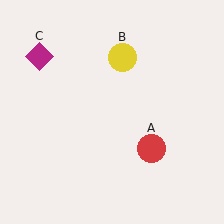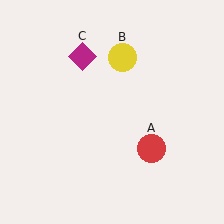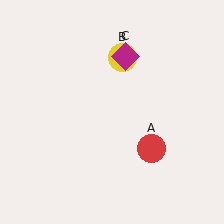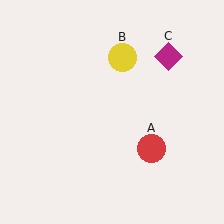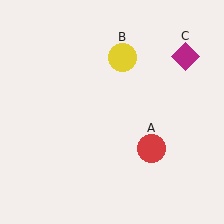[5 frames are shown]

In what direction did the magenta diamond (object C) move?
The magenta diamond (object C) moved right.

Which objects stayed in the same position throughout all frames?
Red circle (object A) and yellow circle (object B) remained stationary.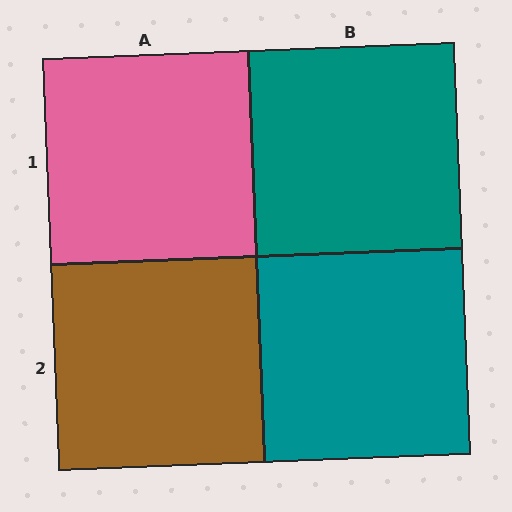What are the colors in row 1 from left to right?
Pink, teal.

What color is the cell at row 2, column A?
Brown.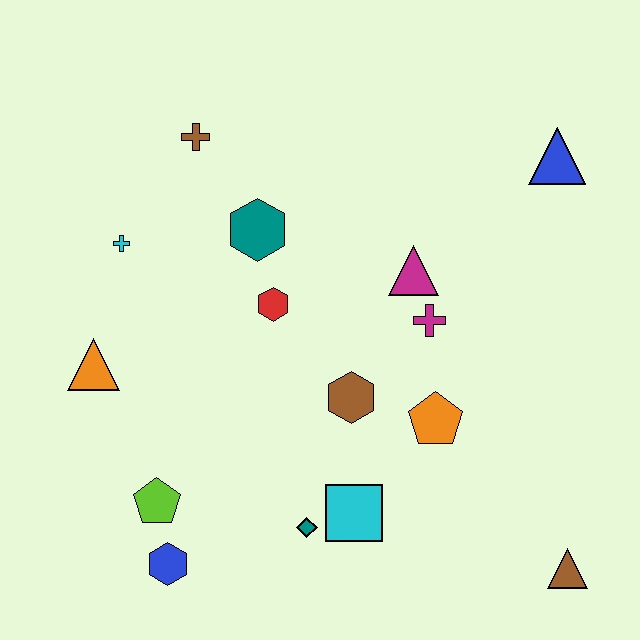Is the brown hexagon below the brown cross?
Yes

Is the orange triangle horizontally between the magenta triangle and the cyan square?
No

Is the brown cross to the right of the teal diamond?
No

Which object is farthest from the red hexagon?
The brown triangle is farthest from the red hexagon.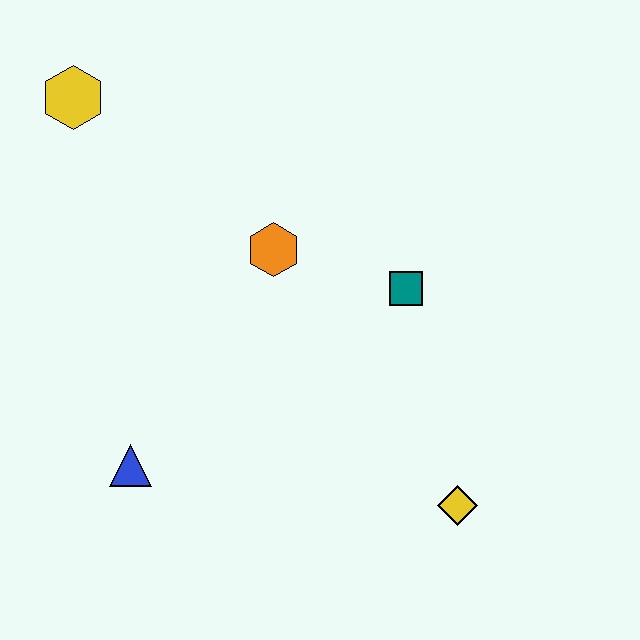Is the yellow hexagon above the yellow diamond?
Yes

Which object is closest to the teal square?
The orange hexagon is closest to the teal square.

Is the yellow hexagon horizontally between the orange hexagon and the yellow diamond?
No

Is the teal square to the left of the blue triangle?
No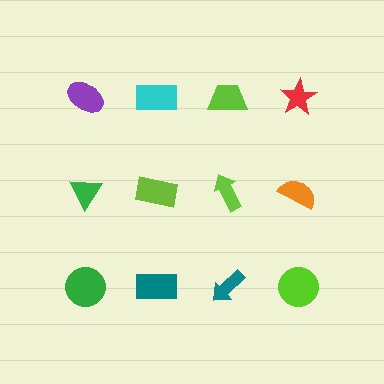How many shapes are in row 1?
4 shapes.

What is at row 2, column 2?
A lime rectangle.